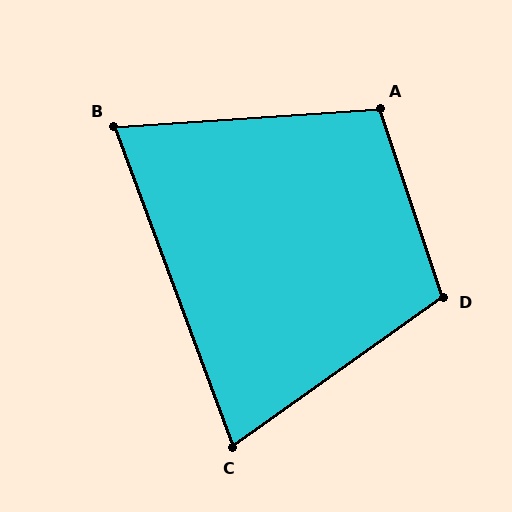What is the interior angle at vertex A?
Approximately 105 degrees (obtuse).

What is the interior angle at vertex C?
Approximately 75 degrees (acute).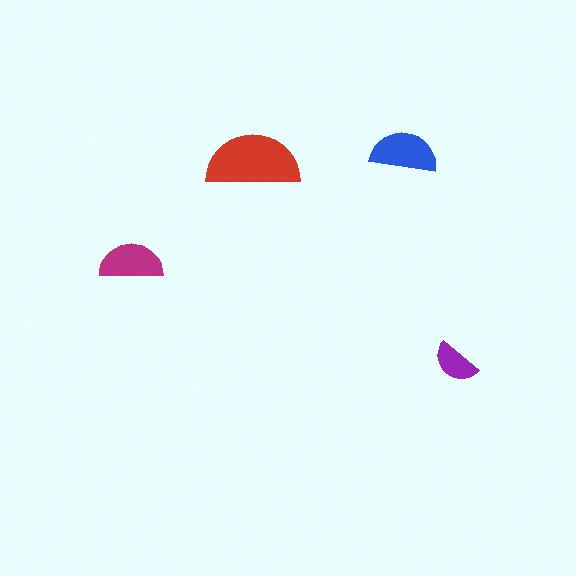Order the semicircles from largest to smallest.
the red one, the blue one, the magenta one, the purple one.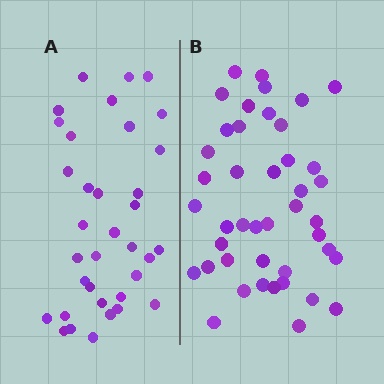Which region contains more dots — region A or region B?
Region B (the right region) has more dots.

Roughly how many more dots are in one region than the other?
Region B has roughly 8 or so more dots than region A.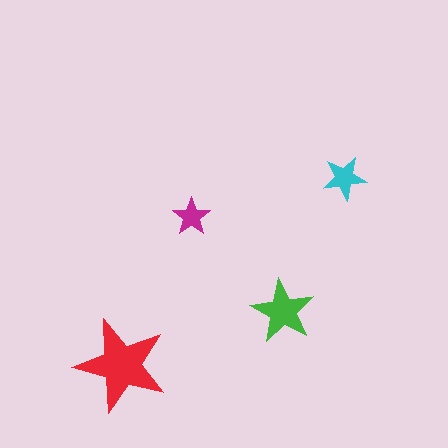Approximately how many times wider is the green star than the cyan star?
About 1.5 times wider.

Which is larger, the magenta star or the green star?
The green one.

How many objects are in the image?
There are 4 objects in the image.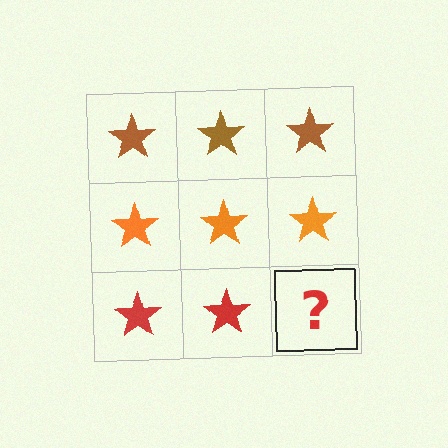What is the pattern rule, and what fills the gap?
The rule is that each row has a consistent color. The gap should be filled with a red star.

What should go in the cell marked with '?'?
The missing cell should contain a red star.